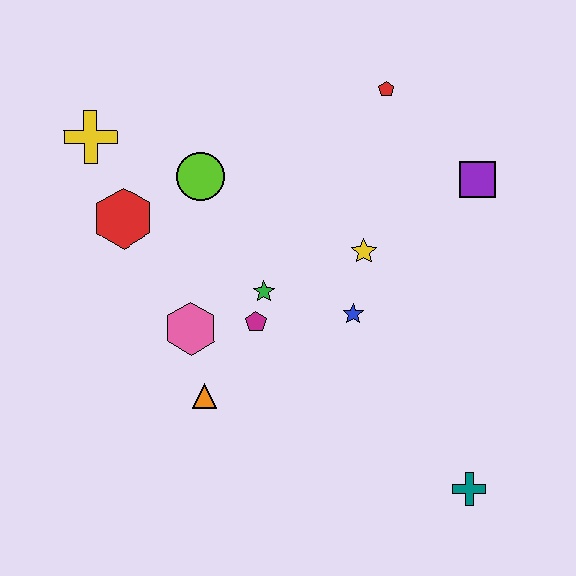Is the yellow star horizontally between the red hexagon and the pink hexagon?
No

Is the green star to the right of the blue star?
No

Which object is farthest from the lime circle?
The teal cross is farthest from the lime circle.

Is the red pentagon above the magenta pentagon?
Yes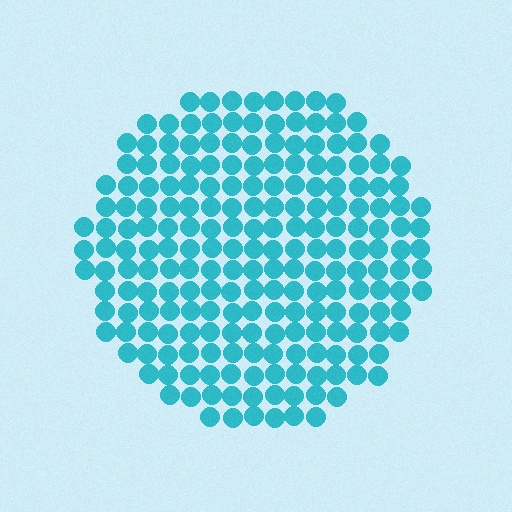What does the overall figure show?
The overall figure shows a circle.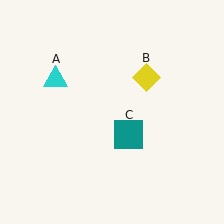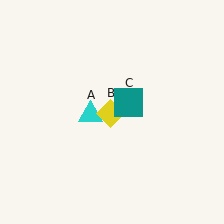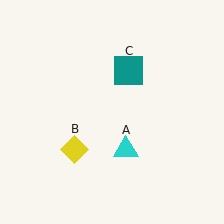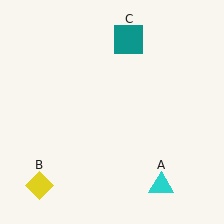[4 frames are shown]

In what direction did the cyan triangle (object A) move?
The cyan triangle (object A) moved down and to the right.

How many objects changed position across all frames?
3 objects changed position: cyan triangle (object A), yellow diamond (object B), teal square (object C).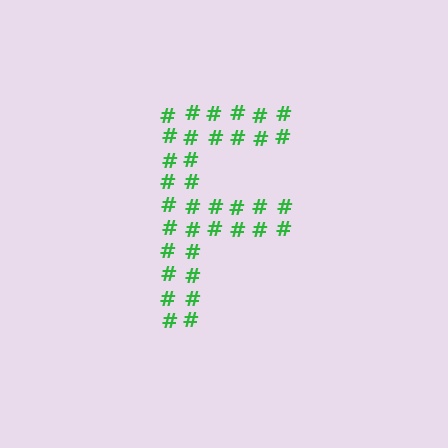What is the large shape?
The large shape is the letter F.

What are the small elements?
The small elements are hash symbols.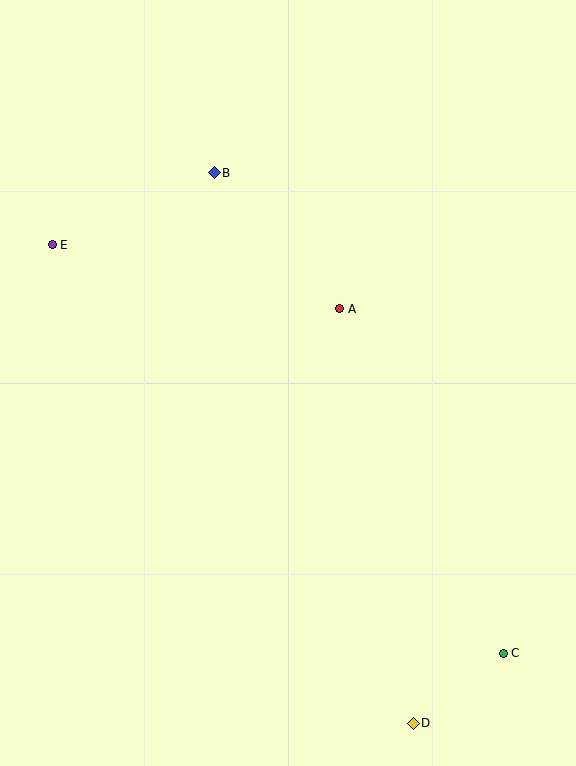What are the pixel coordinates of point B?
Point B is at (214, 173).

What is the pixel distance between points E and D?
The distance between E and D is 600 pixels.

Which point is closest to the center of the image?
Point A at (340, 309) is closest to the center.